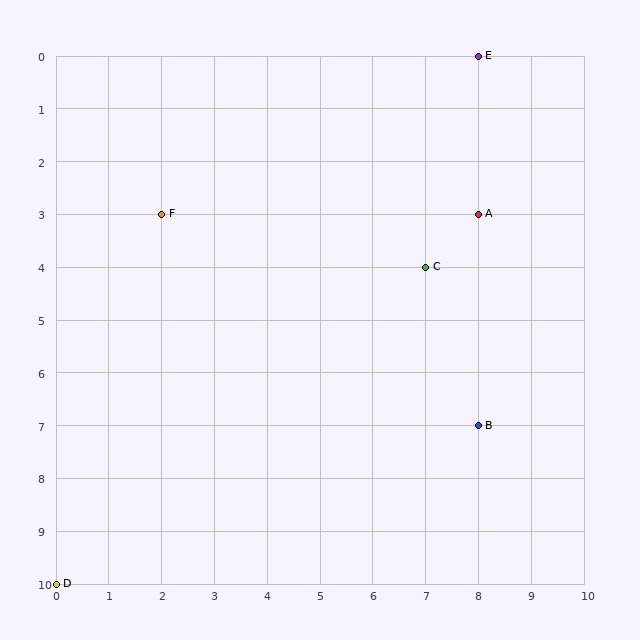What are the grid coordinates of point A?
Point A is at grid coordinates (8, 3).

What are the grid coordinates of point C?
Point C is at grid coordinates (7, 4).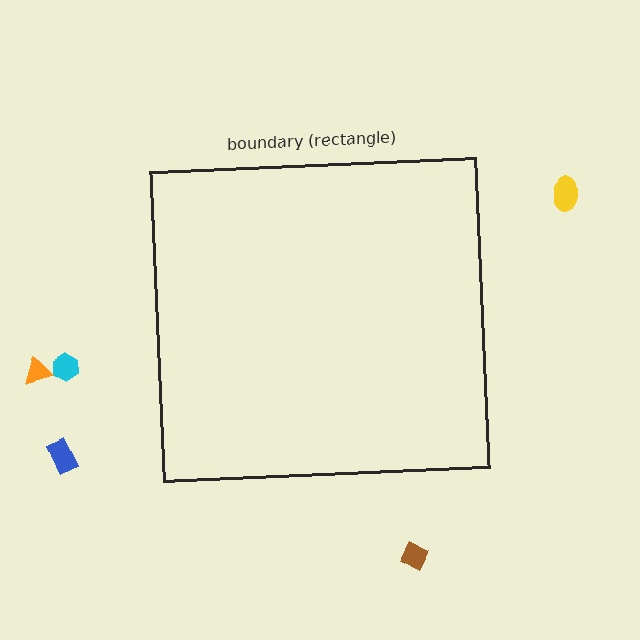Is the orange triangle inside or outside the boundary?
Outside.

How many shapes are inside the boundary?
0 inside, 5 outside.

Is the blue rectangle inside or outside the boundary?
Outside.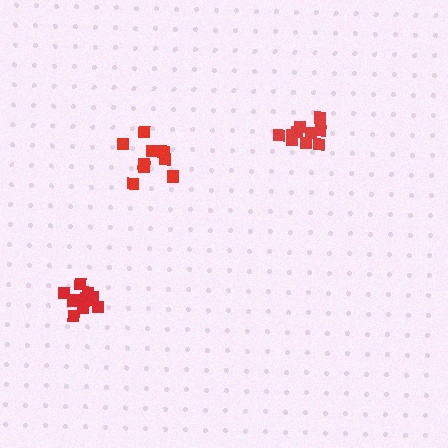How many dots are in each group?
Group 1: 10 dots, Group 2: 10 dots, Group 3: 13 dots (33 total).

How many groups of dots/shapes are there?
There are 3 groups.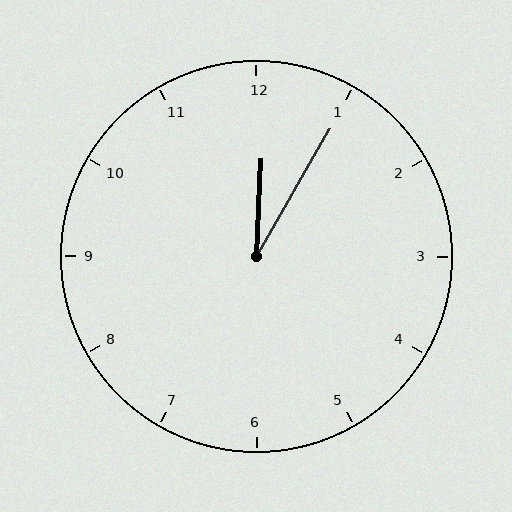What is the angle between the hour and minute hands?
Approximately 28 degrees.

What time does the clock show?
12:05.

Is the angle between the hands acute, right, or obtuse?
It is acute.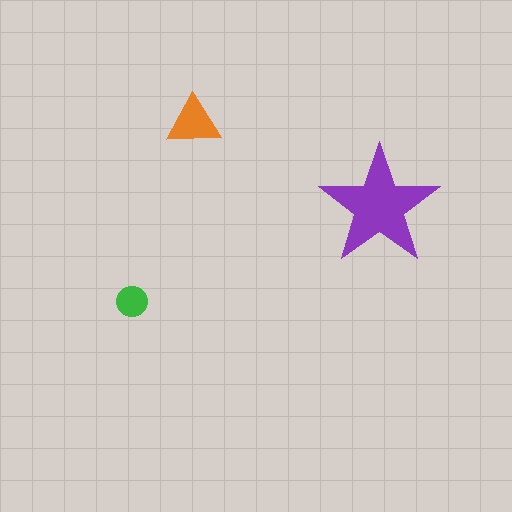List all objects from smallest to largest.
The green circle, the orange triangle, the purple star.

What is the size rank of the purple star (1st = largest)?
1st.